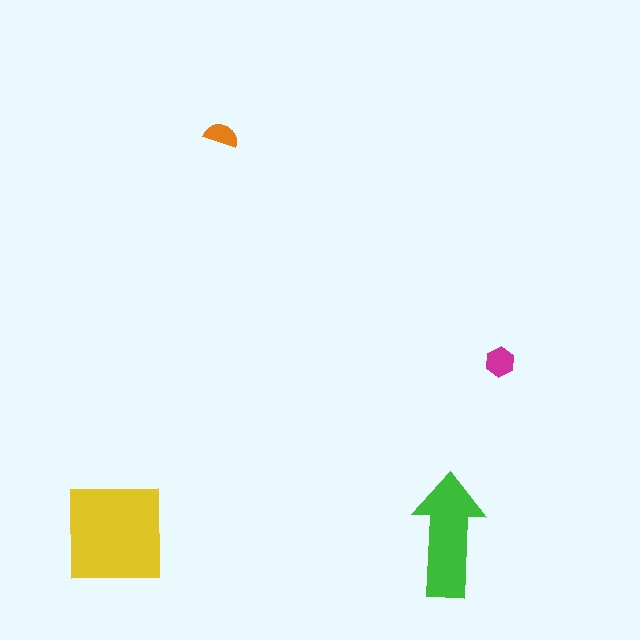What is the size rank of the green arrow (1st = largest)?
2nd.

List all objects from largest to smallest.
The yellow square, the green arrow, the magenta hexagon, the orange semicircle.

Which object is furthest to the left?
The yellow square is leftmost.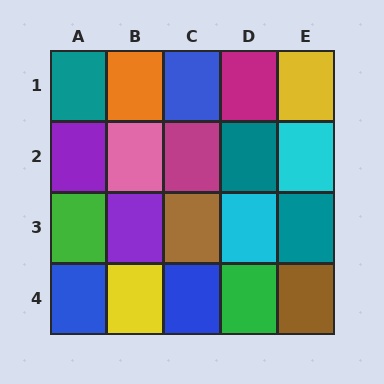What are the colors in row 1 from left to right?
Teal, orange, blue, magenta, yellow.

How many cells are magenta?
2 cells are magenta.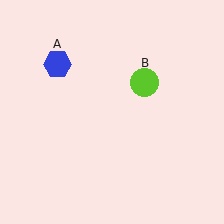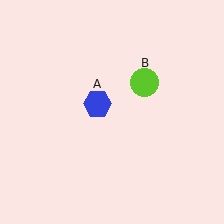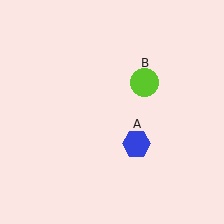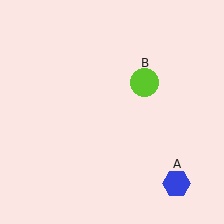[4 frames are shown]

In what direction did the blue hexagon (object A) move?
The blue hexagon (object A) moved down and to the right.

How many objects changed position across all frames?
1 object changed position: blue hexagon (object A).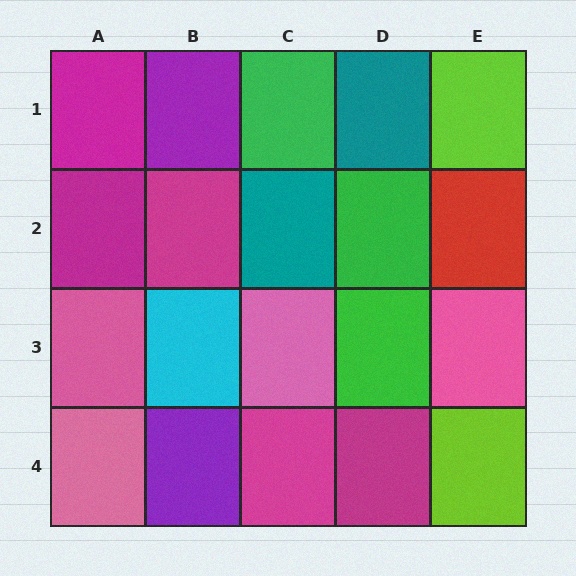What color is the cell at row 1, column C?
Green.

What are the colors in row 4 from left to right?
Pink, purple, magenta, magenta, lime.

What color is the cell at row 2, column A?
Magenta.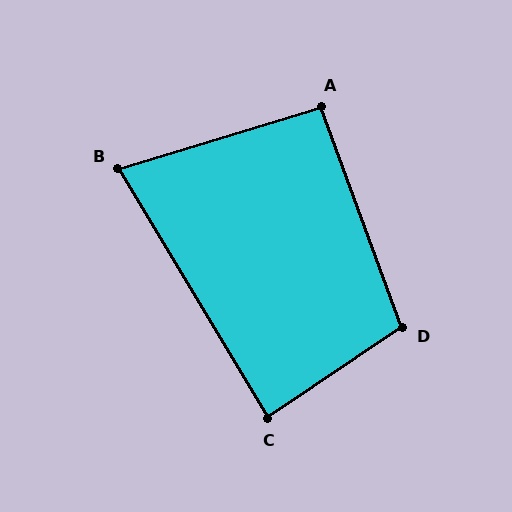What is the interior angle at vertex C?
Approximately 87 degrees (approximately right).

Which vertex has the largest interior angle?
D, at approximately 104 degrees.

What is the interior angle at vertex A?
Approximately 93 degrees (approximately right).